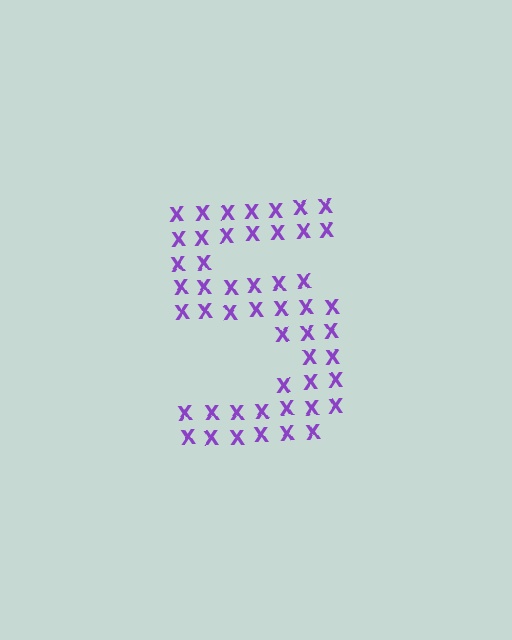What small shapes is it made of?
It is made of small letter X's.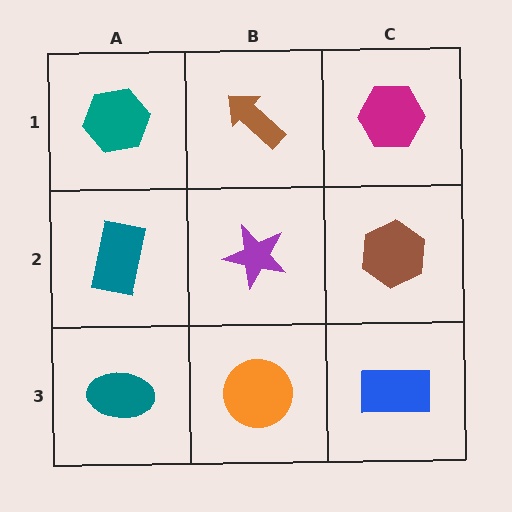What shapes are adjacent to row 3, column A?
A teal rectangle (row 2, column A), an orange circle (row 3, column B).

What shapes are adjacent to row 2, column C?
A magenta hexagon (row 1, column C), a blue rectangle (row 3, column C), a purple star (row 2, column B).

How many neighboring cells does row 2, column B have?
4.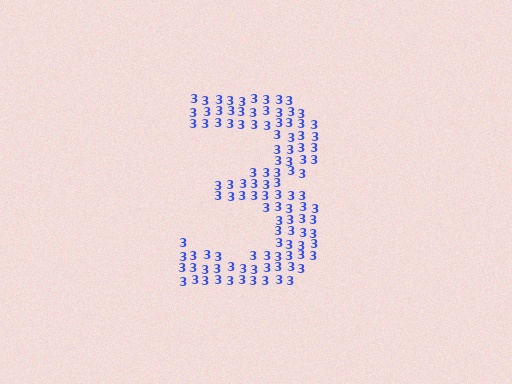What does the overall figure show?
The overall figure shows the digit 3.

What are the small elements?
The small elements are digit 3's.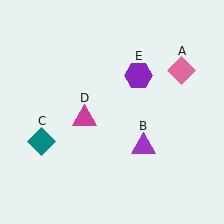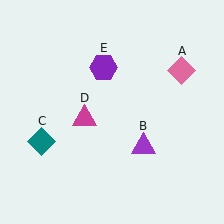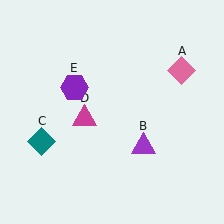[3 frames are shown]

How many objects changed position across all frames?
1 object changed position: purple hexagon (object E).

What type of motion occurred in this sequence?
The purple hexagon (object E) rotated counterclockwise around the center of the scene.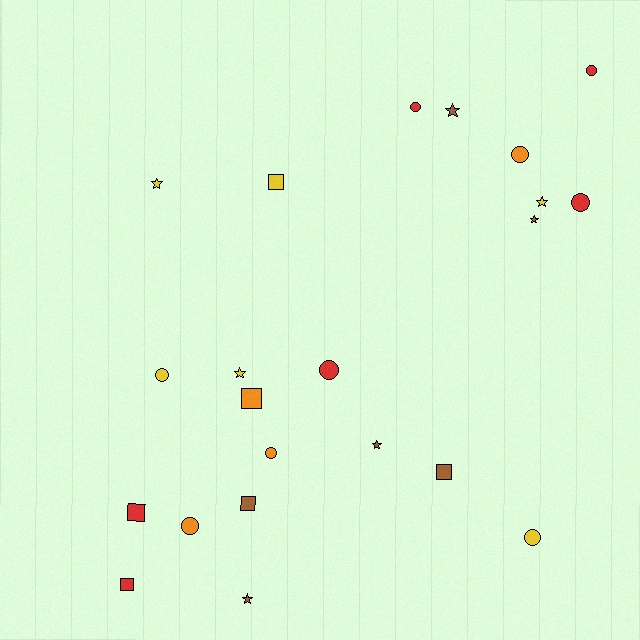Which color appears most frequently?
Yellow, with 6 objects.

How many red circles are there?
There are 4 red circles.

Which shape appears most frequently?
Circle, with 9 objects.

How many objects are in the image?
There are 22 objects.